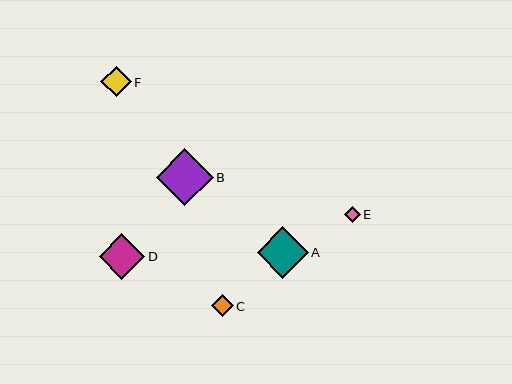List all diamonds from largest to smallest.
From largest to smallest: B, A, D, F, C, E.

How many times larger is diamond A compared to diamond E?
Diamond A is approximately 3.2 times the size of diamond E.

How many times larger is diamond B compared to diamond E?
Diamond B is approximately 3.6 times the size of diamond E.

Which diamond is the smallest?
Diamond E is the smallest with a size of approximately 16 pixels.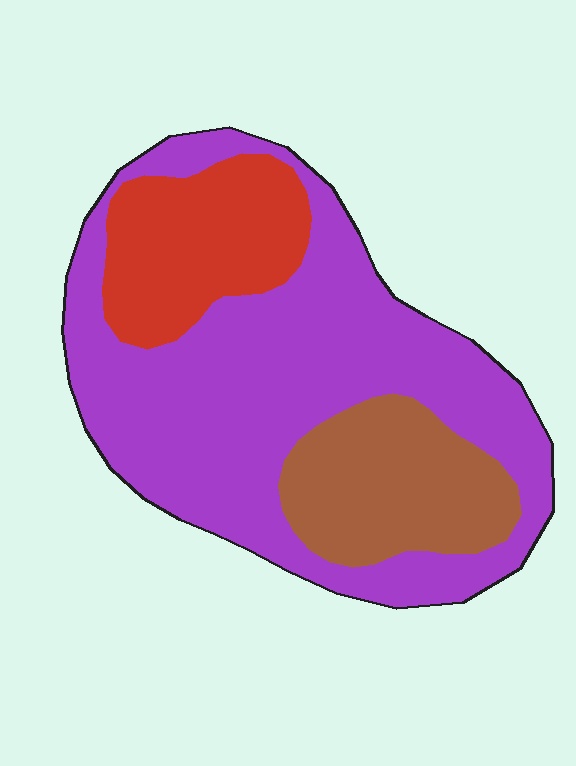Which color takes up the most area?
Purple, at roughly 60%.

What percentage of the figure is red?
Red takes up about one fifth (1/5) of the figure.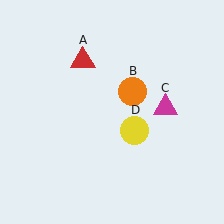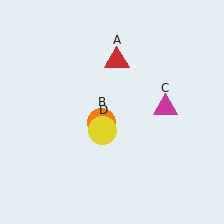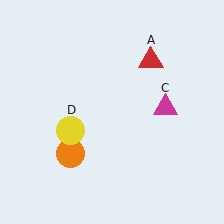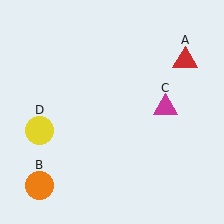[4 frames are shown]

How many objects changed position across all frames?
3 objects changed position: red triangle (object A), orange circle (object B), yellow circle (object D).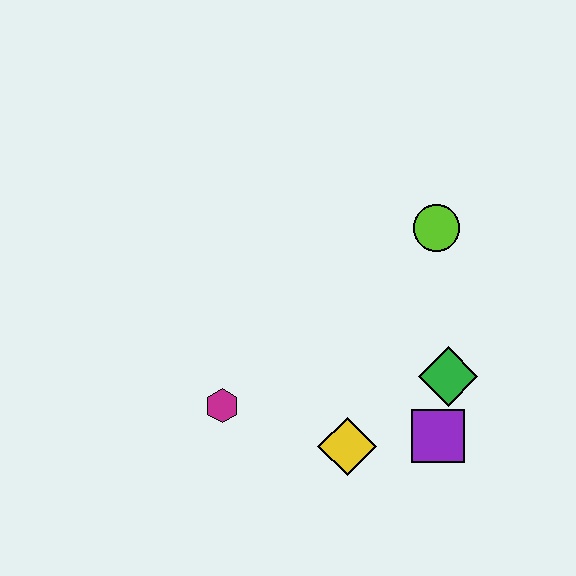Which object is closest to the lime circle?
The green diamond is closest to the lime circle.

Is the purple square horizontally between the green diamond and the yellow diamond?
Yes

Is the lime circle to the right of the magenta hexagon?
Yes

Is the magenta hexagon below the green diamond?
Yes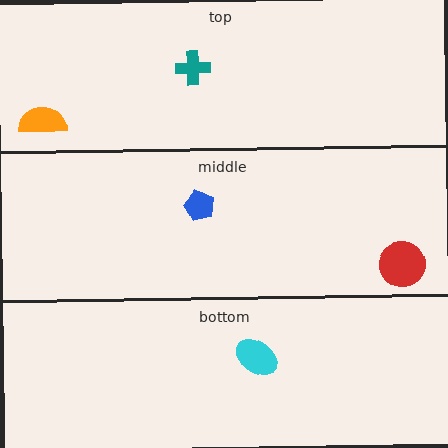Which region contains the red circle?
The middle region.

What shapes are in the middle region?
The red circle, the blue pentagon.